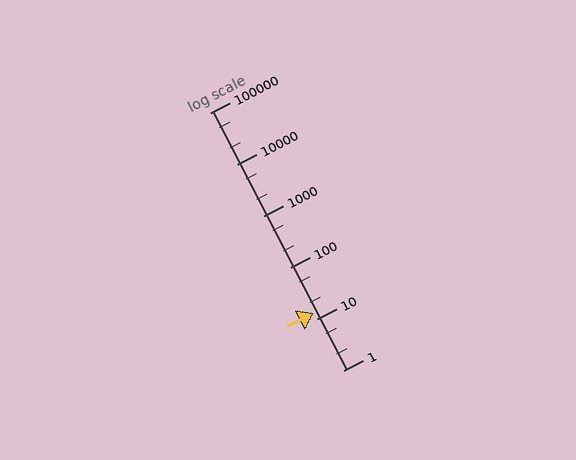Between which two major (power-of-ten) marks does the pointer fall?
The pointer is between 10 and 100.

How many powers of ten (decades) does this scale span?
The scale spans 5 decades, from 1 to 100000.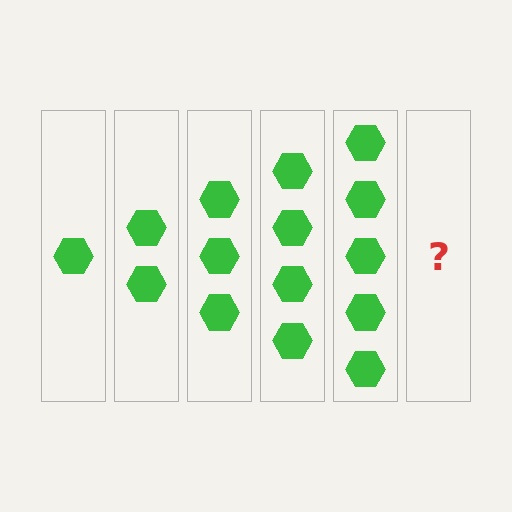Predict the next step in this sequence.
The next step is 6 hexagons.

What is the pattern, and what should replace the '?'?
The pattern is that each step adds one more hexagon. The '?' should be 6 hexagons.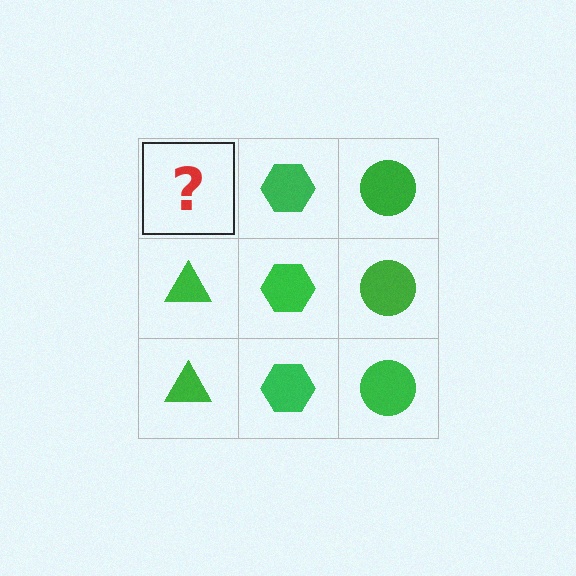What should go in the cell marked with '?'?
The missing cell should contain a green triangle.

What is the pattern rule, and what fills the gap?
The rule is that each column has a consistent shape. The gap should be filled with a green triangle.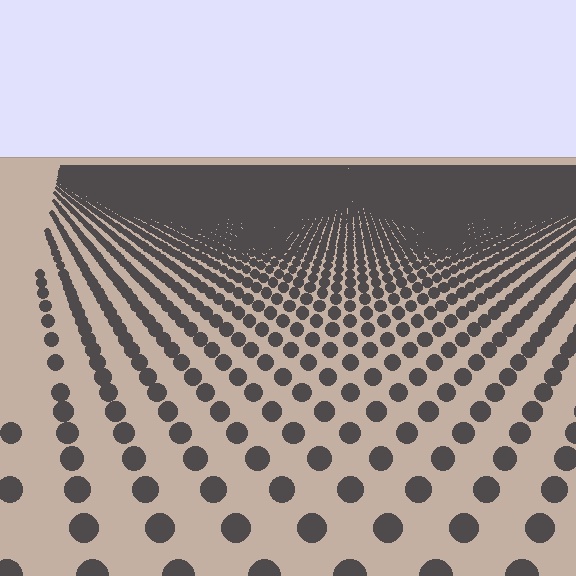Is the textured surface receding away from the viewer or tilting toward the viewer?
The surface is receding away from the viewer. Texture elements get smaller and denser toward the top.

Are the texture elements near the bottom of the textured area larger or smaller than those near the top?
Larger. Near the bottom, elements are closer to the viewer and appear at a bigger on-screen size.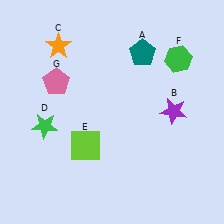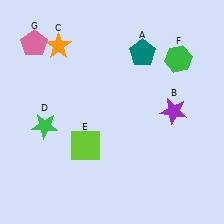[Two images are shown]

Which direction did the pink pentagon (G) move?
The pink pentagon (G) moved up.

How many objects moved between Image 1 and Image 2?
1 object moved between the two images.